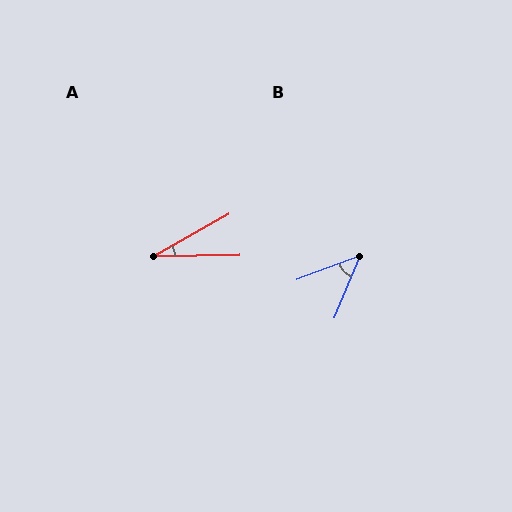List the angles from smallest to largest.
A (28°), B (47°).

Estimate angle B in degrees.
Approximately 47 degrees.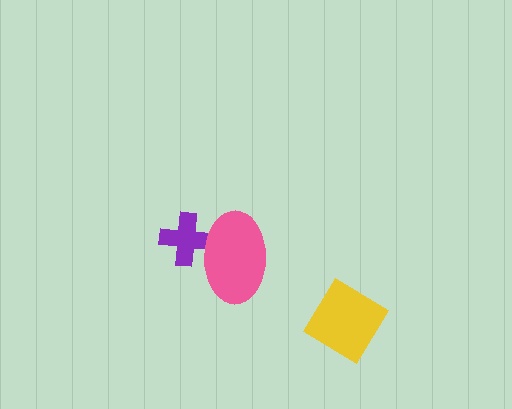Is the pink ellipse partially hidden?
No, no other shape covers it.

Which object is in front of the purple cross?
The pink ellipse is in front of the purple cross.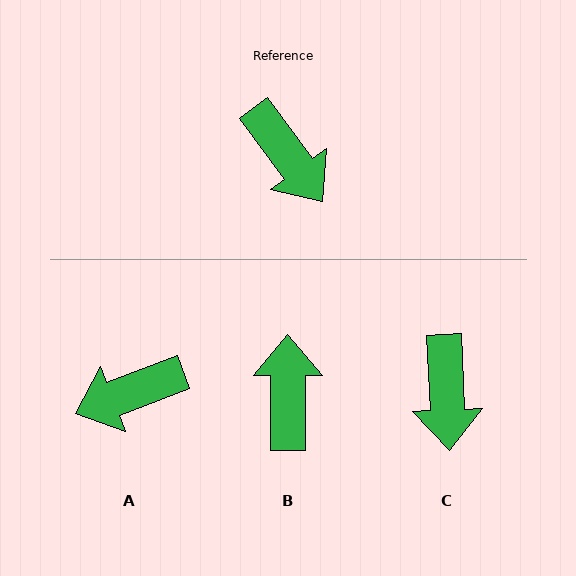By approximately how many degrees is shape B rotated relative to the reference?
Approximately 144 degrees counter-clockwise.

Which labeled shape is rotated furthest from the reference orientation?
B, about 144 degrees away.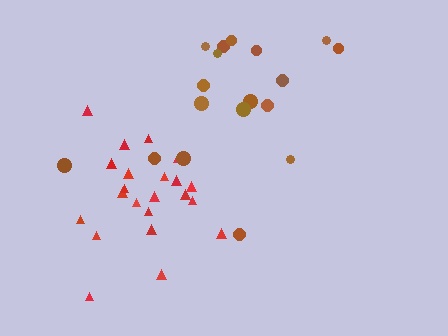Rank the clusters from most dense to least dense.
red, brown.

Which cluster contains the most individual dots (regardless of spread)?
Red (22).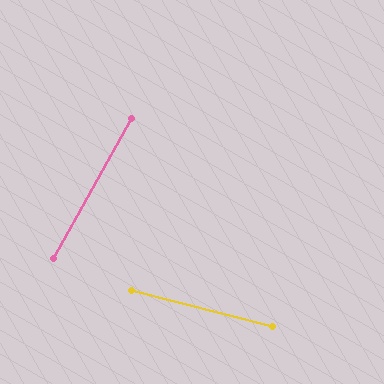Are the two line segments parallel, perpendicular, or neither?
Neither parallel nor perpendicular — they differ by about 75°.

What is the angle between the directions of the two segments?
Approximately 75 degrees.